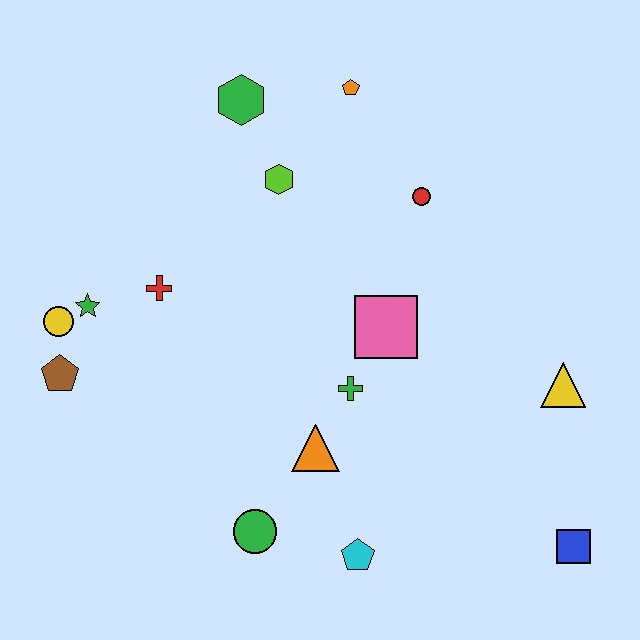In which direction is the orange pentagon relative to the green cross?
The orange pentagon is above the green cross.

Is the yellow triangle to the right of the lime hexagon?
Yes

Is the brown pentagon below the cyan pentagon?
No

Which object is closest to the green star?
The yellow circle is closest to the green star.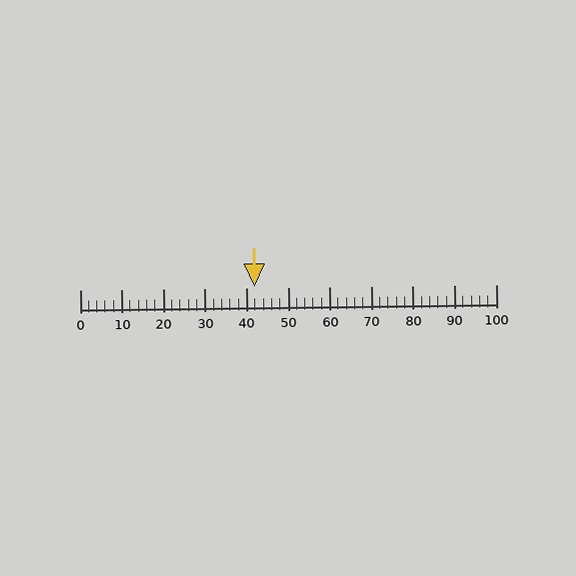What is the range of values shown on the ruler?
The ruler shows values from 0 to 100.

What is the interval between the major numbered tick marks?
The major tick marks are spaced 10 units apart.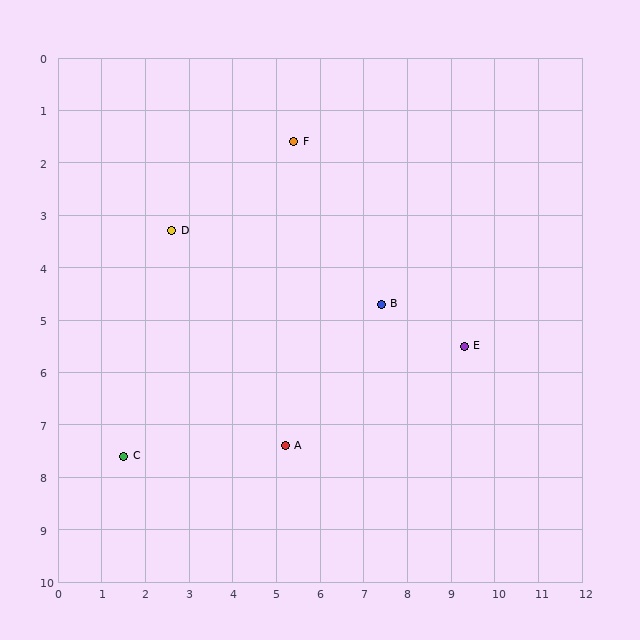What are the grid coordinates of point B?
Point B is at approximately (7.4, 4.7).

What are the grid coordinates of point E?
Point E is at approximately (9.3, 5.5).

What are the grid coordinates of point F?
Point F is at approximately (5.4, 1.6).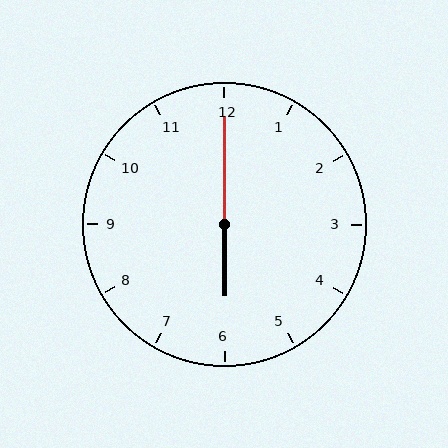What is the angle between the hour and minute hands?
Approximately 180 degrees.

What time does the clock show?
6:00.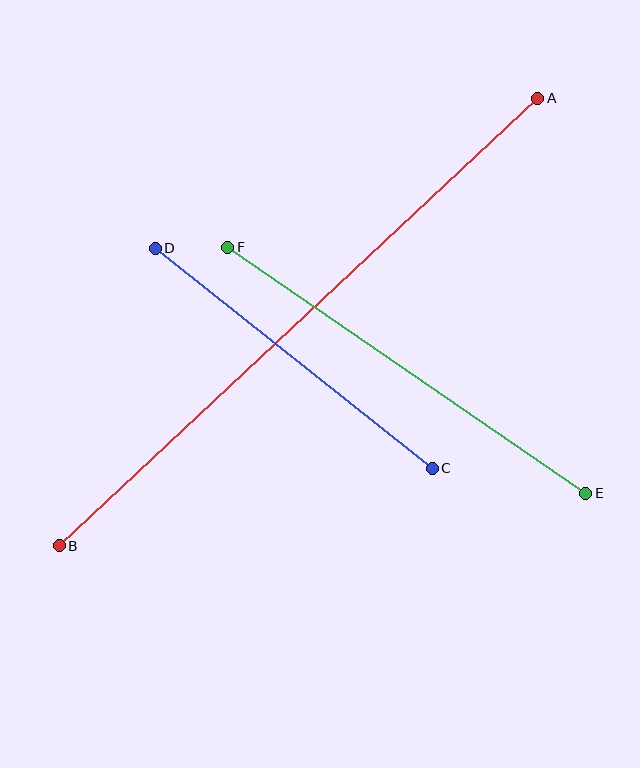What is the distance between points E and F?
The distance is approximately 434 pixels.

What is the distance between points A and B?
The distance is approximately 655 pixels.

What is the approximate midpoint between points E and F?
The midpoint is at approximately (407, 370) pixels.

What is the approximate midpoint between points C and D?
The midpoint is at approximately (294, 358) pixels.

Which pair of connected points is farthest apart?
Points A and B are farthest apart.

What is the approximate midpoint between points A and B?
The midpoint is at approximately (299, 322) pixels.